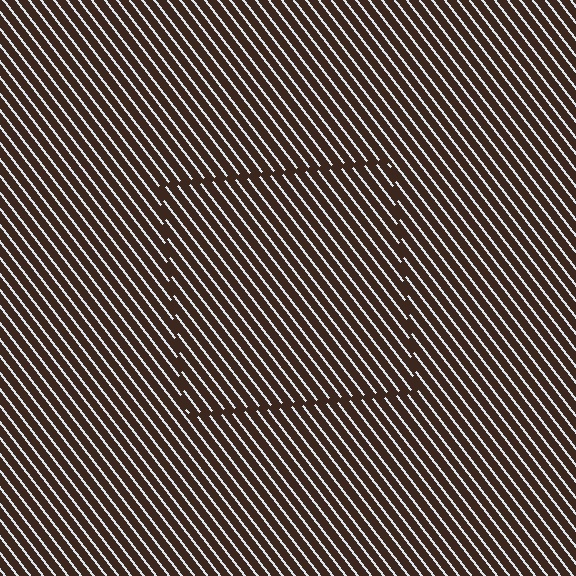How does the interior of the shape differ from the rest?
The interior of the shape contains the same grating, shifted by half a period — the contour is defined by the phase discontinuity where line-ends from the inner and outer gratings abut.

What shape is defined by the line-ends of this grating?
An illusory square. The interior of the shape contains the same grating, shifted by half a period — the contour is defined by the phase discontinuity where line-ends from the inner and outer gratings abut.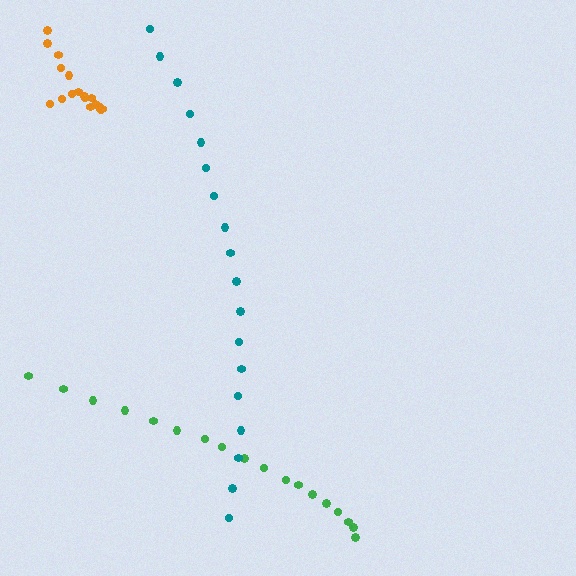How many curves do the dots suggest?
There are 3 distinct paths.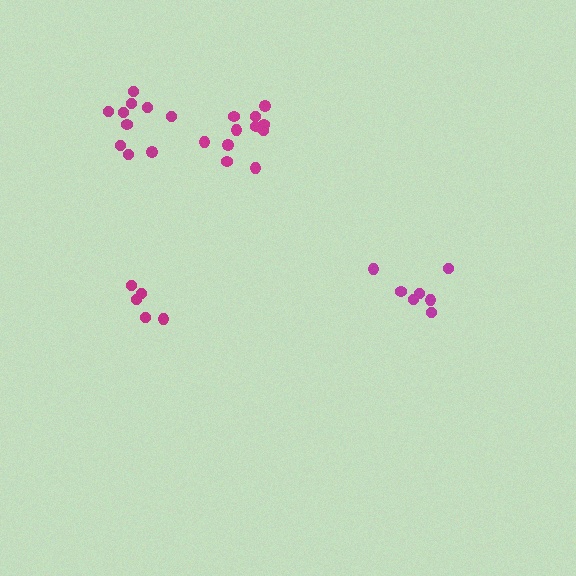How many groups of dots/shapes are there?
There are 4 groups.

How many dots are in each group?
Group 1: 11 dots, Group 2: 5 dots, Group 3: 7 dots, Group 4: 11 dots (34 total).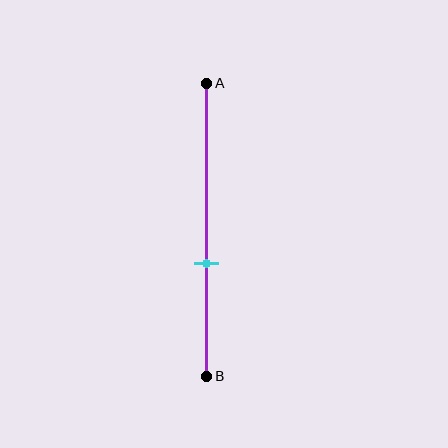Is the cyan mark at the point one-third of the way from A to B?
No, the mark is at about 60% from A, not at the 33% one-third point.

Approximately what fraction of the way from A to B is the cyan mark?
The cyan mark is approximately 60% of the way from A to B.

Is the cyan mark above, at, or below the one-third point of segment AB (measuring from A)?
The cyan mark is below the one-third point of segment AB.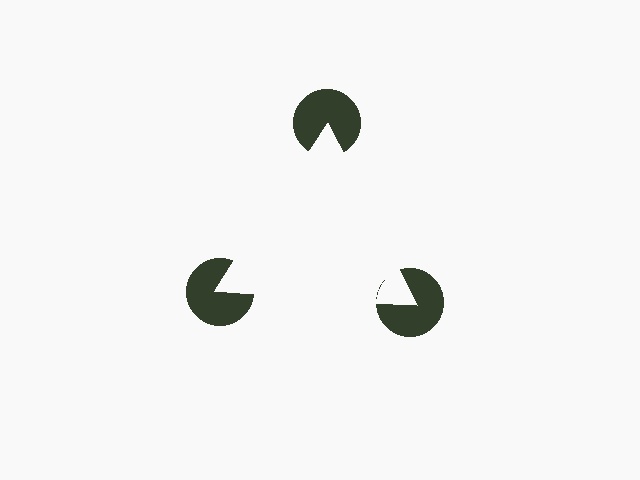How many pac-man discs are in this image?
There are 3 — one at each vertex of the illusory triangle.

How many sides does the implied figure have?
3 sides.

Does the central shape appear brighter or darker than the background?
It typically appears slightly brighter than the background, even though no actual brightness change is drawn.